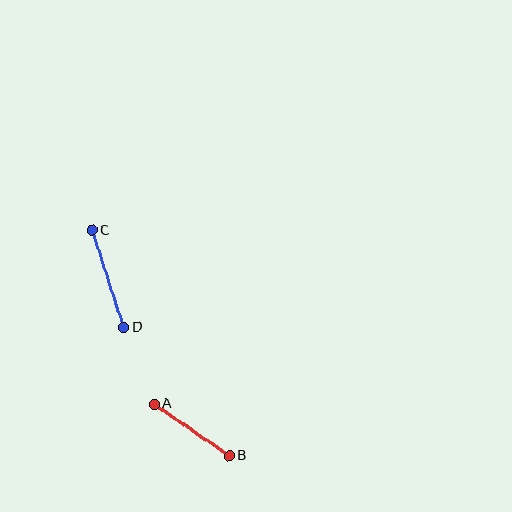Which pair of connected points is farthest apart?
Points C and D are farthest apart.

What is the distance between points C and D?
The distance is approximately 102 pixels.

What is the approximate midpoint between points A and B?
The midpoint is at approximately (192, 430) pixels.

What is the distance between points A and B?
The distance is approximately 91 pixels.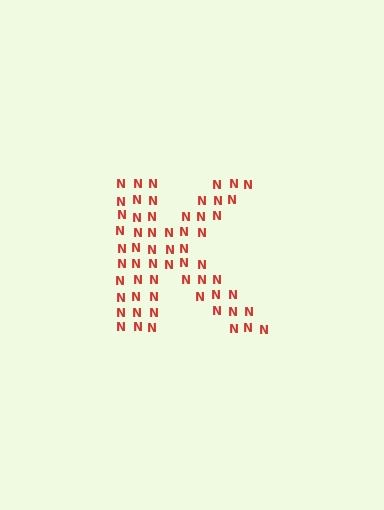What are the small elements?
The small elements are letter N's.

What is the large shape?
The large shape is the letter K.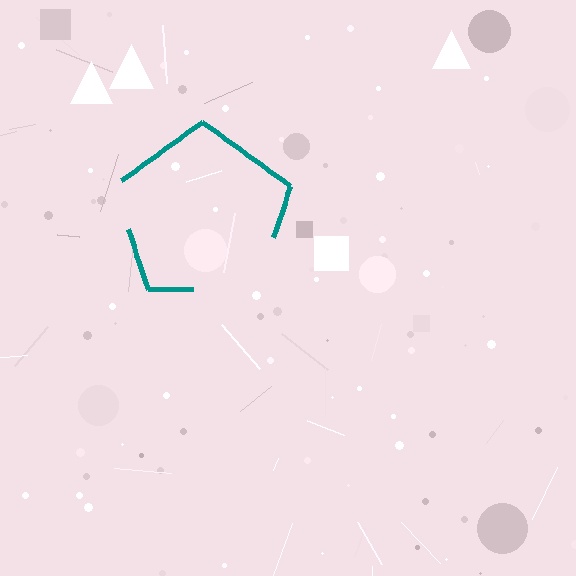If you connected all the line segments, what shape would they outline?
They would outline a pentagon.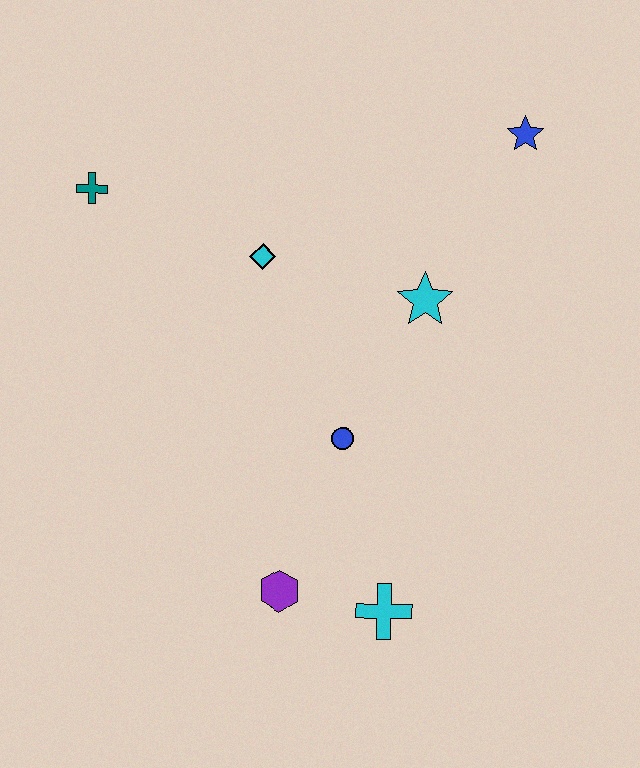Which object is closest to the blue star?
The cyan star is closest to the blue star.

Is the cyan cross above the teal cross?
No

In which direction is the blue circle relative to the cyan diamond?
The blue circle is below the cyan diamond.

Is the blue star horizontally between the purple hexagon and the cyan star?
No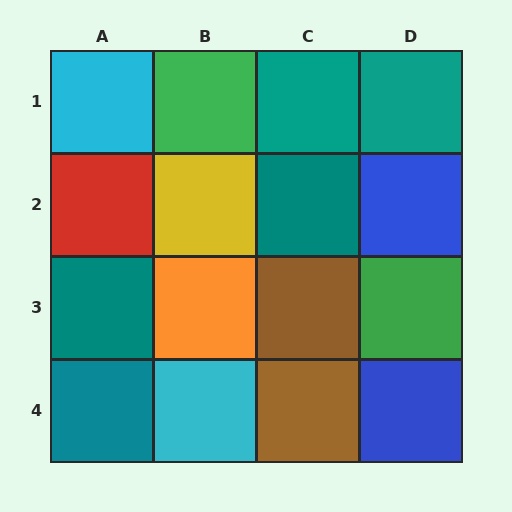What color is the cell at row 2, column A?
Red.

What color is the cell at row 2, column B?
Yellow.